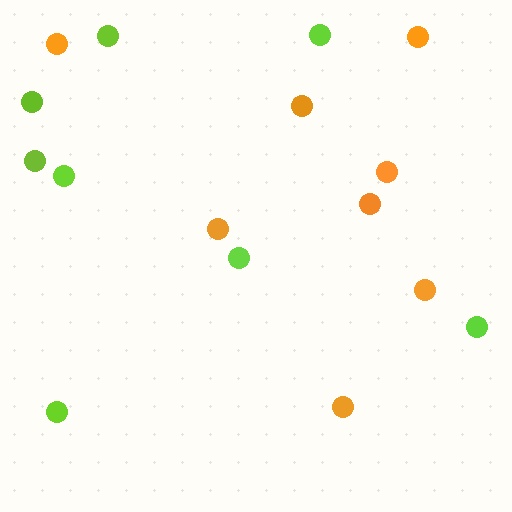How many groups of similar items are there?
There are 2 groups: one group of orange circles (8) and one group of lime circles (8).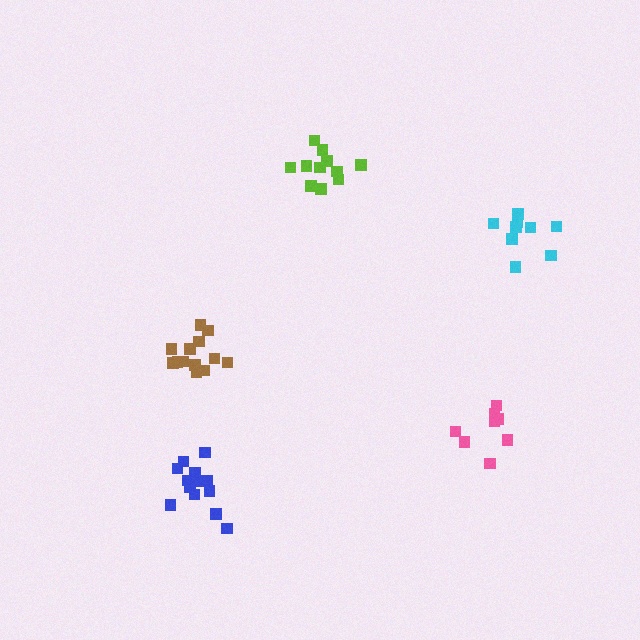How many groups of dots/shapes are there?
There are 5 groups.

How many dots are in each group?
Group 1: 12 dots, Group 2: 13 dots, Group 3: 8 dots, Group 4: 13 dots, Group 5: 9 dots (55 total).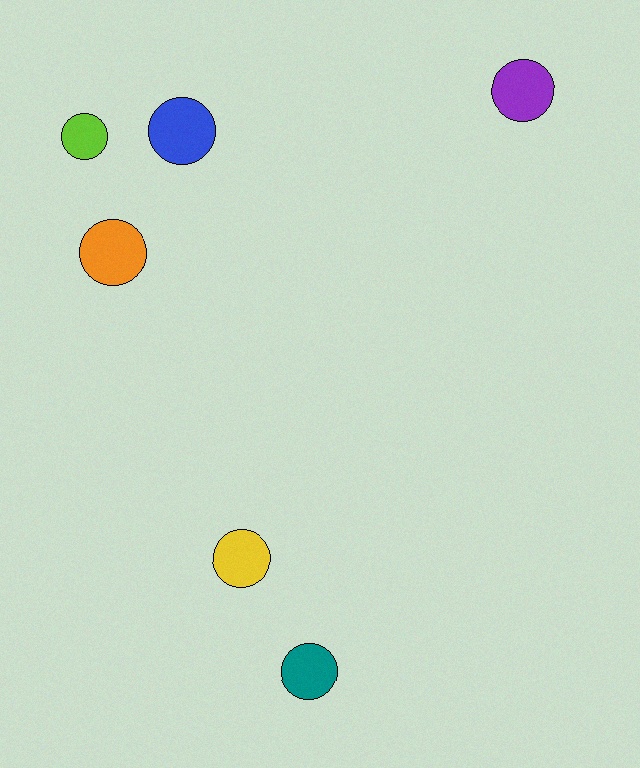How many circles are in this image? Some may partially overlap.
There are 6 circles.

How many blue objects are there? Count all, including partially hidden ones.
There is 1 blue object.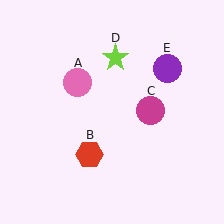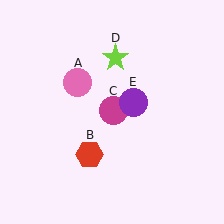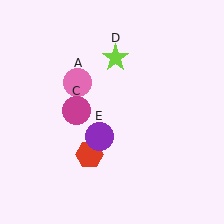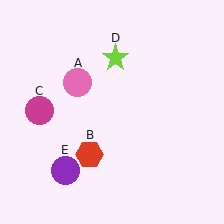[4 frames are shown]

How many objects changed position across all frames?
2 objects changed position: magenta circle (object C), purple circle (object E).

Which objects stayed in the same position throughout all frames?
Pink circle (object A) and red hexagon (object B) and lime star (object D) remained stationary.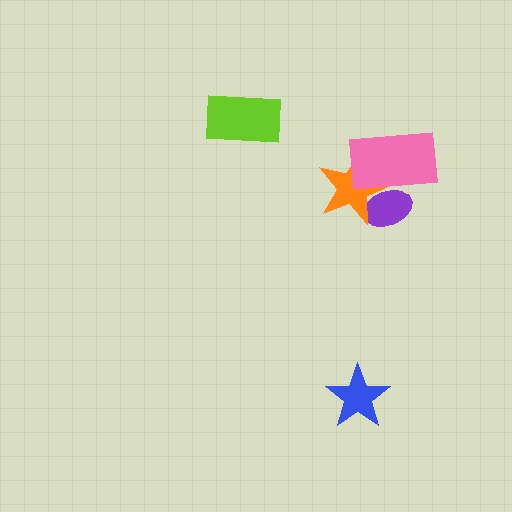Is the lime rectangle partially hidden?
No, no other shape covers it.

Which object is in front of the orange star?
The pink rectangle is in front of the orange star.